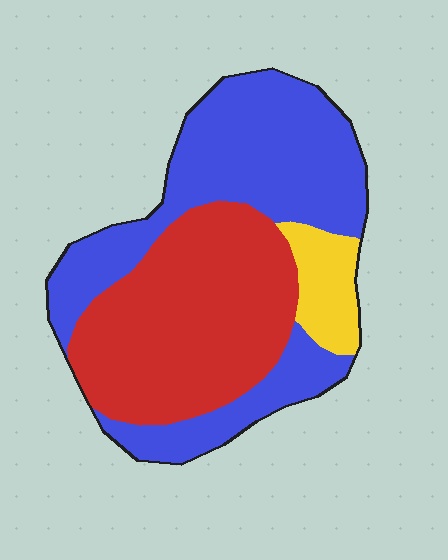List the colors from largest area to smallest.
From largest to smallest: blue, red, yellow.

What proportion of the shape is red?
Red takes up about two fifths (2/5) of the shape.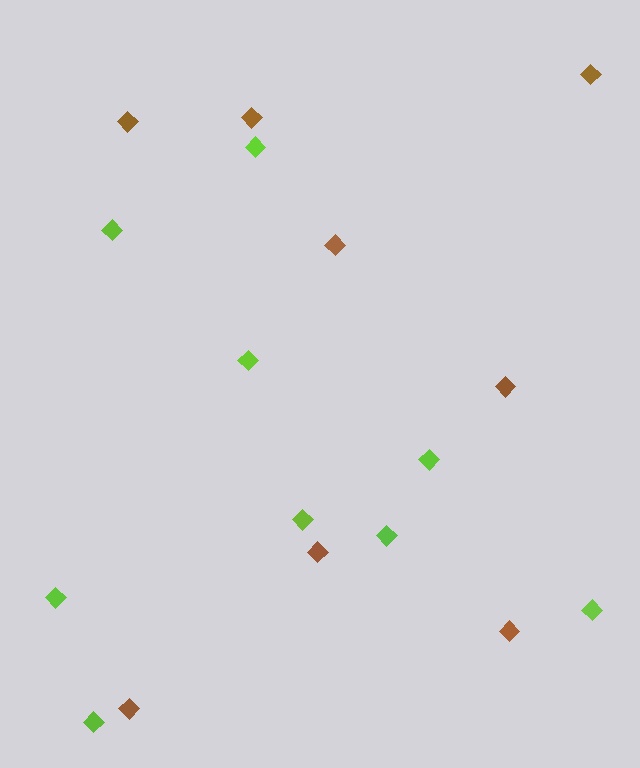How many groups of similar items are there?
There are 2 groups: one group of lime diamonds (9) and one group of brown diamonds (8).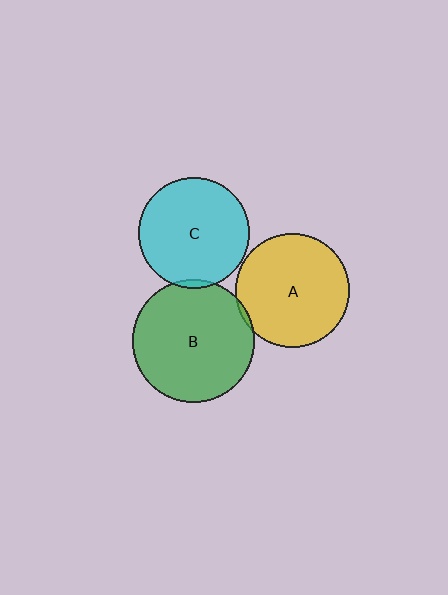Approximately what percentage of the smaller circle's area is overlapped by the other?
Approximately 5%.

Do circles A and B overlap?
Yes.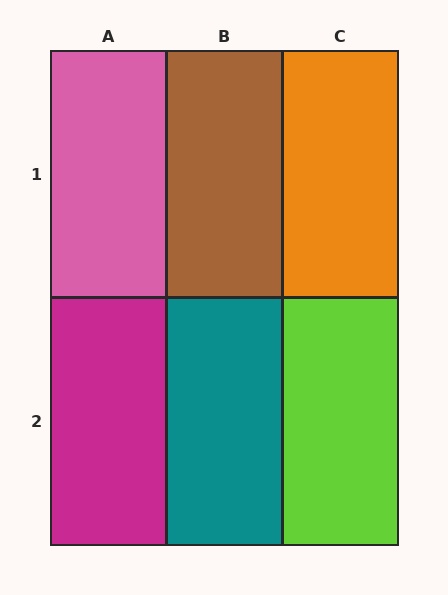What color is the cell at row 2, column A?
Magenta.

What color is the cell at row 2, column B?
Teal.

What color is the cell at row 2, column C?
Lime.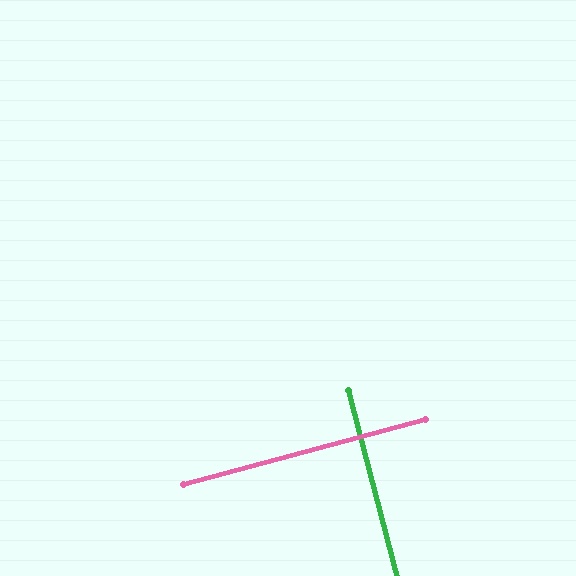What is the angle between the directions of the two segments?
Approximately 90 degrees.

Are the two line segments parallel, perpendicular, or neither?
Perpendicular — they meet at approximately 90°.